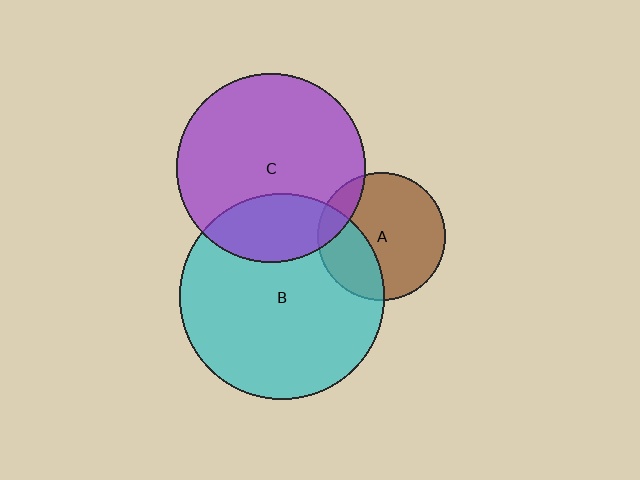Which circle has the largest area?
Circle B (cyan).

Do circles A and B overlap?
Yes.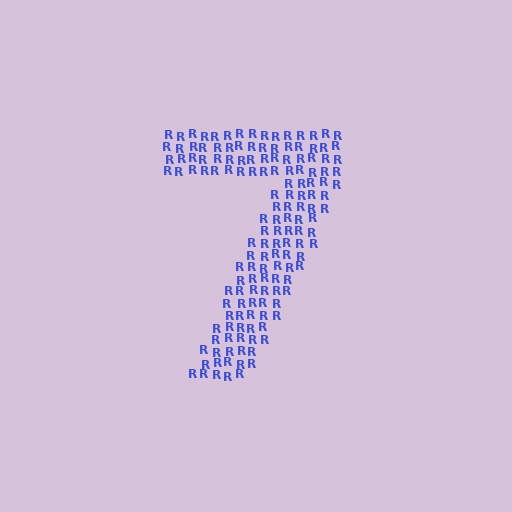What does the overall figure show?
The overall figure shows the digit 7.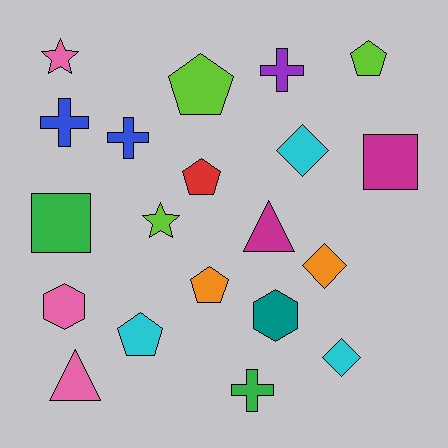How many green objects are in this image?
There are 2 green objects.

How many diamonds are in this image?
There are 3 diamonds.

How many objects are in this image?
There are 20 objects.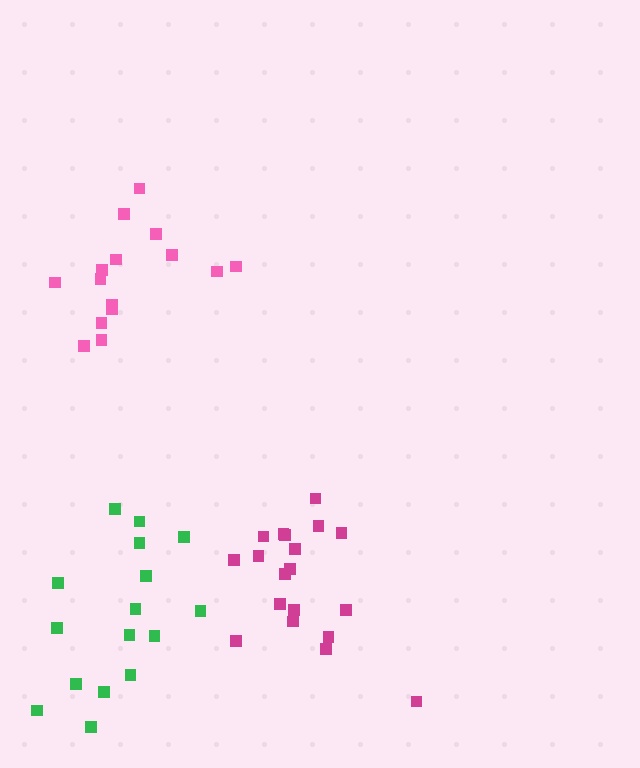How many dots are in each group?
Group 1: 15 dots, Group 2: 19 dots, Group 3: 16 dots (50 total).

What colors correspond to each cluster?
The clusters are colored: pink, magenta, green.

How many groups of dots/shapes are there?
There are 3 groups.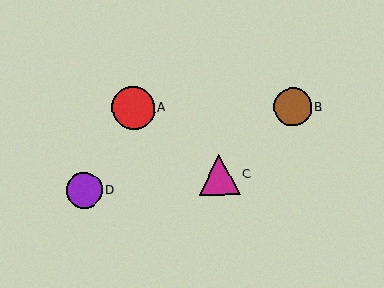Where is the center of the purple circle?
The center of the purple circle is at (84, 191).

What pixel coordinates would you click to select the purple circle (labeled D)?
Click at (84, 191) to select the purple circle D.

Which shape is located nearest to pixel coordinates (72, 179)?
The purple circle (labeled D) at (84, 191) is nearest to that location.